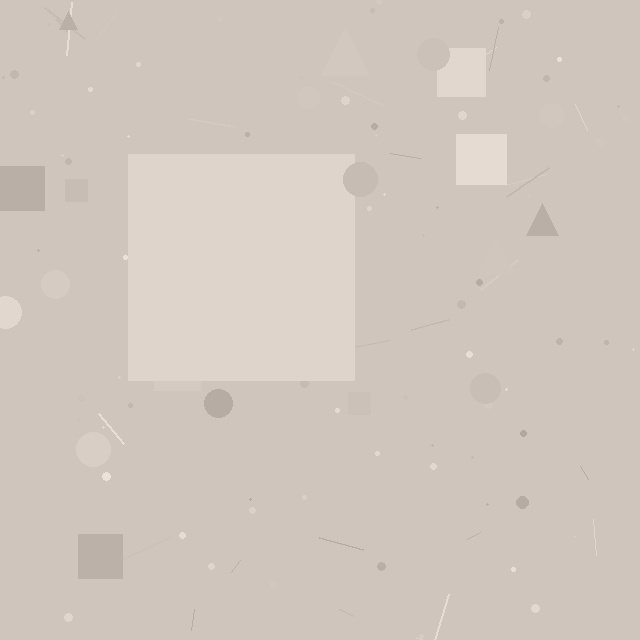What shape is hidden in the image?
A square is hidden in the image.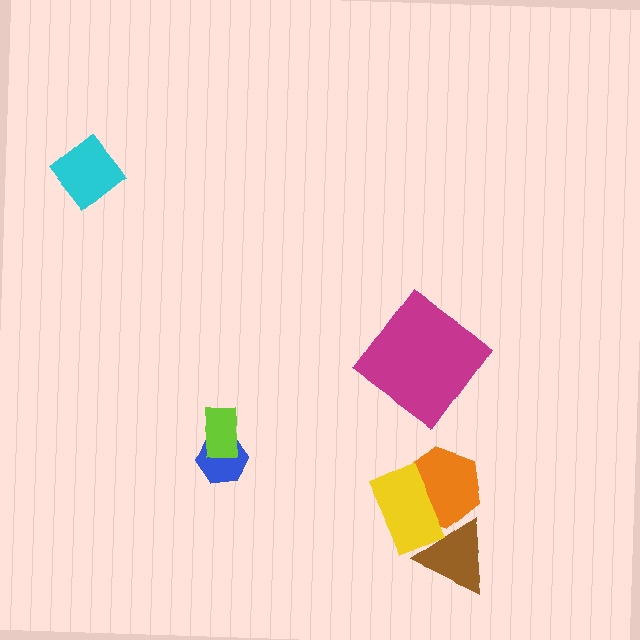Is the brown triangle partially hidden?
Yes, it is partially covered by another shape.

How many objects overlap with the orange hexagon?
2 objects overlap with the orange hexagon.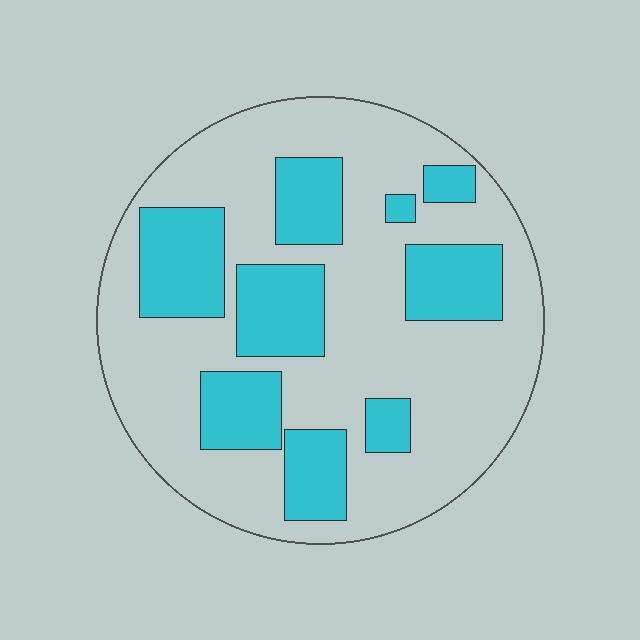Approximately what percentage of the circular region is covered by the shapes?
Approximately 30%.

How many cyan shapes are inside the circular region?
9.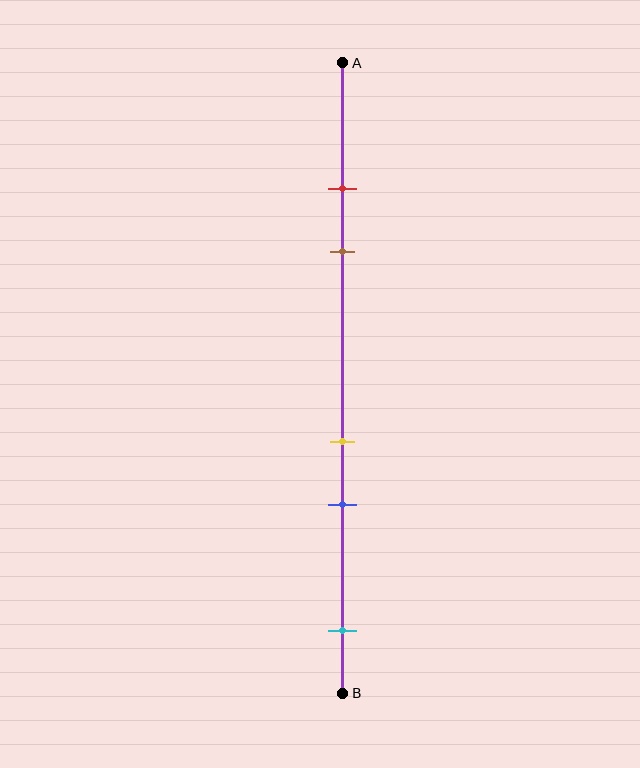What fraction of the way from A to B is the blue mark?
The blue mark is approximately 70% (0.7) of the way from A to B.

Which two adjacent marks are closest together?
The red and brown marks are the closest adjacent pair.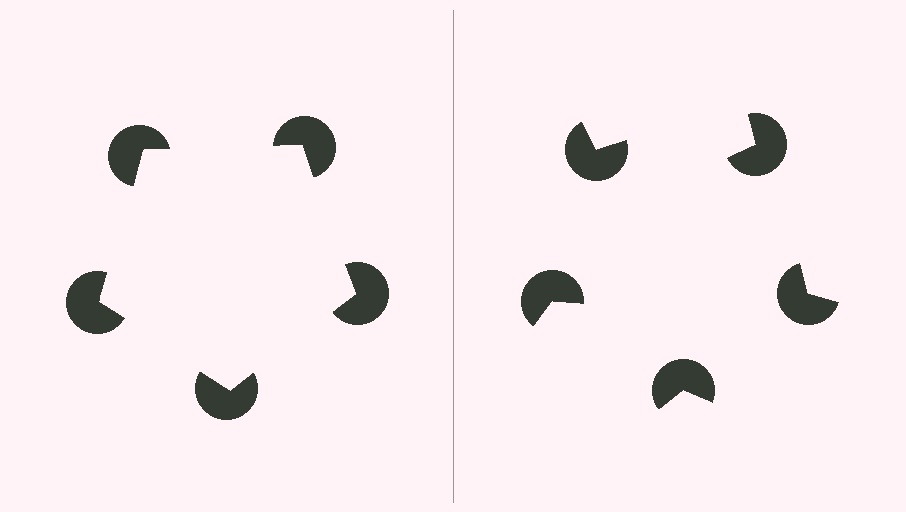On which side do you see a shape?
An illusory pentagon appears on the left side. On the right side the wedge cuts are rotated, so no coherent shape forms.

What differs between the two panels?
The pac-man discs are positioned identically on both sides; only the wedge orientations differ. On the left they align to a pentagon; on the right they are misaligned.